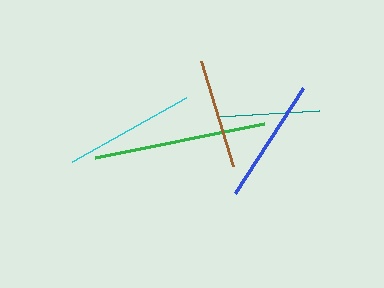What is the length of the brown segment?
The brown segment is approximately 110 pixels long.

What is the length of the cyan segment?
The cyan segment is approximately 131 pixels long.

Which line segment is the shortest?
The teal line is the shortest at approximately 101 pixels.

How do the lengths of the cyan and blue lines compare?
The cyan and blue lines are approximately the same length.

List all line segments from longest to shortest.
From longest to shortest: green, cyan, blue, brown, teal.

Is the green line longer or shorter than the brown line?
The green line is longer than the brown line.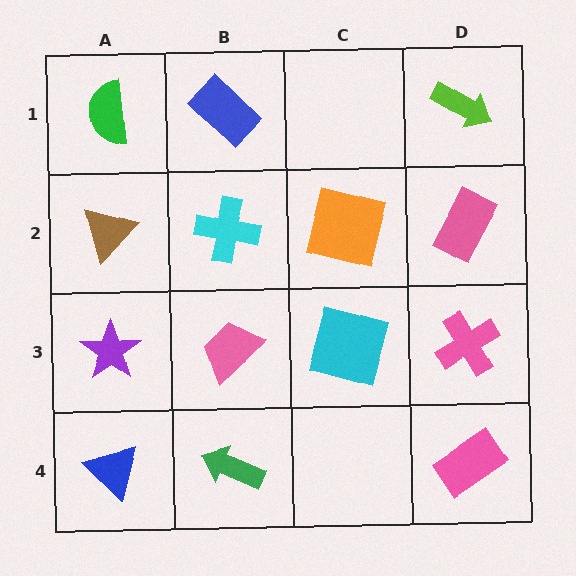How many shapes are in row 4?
3 shapes.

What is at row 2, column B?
A cyan cross.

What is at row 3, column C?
A cyan square.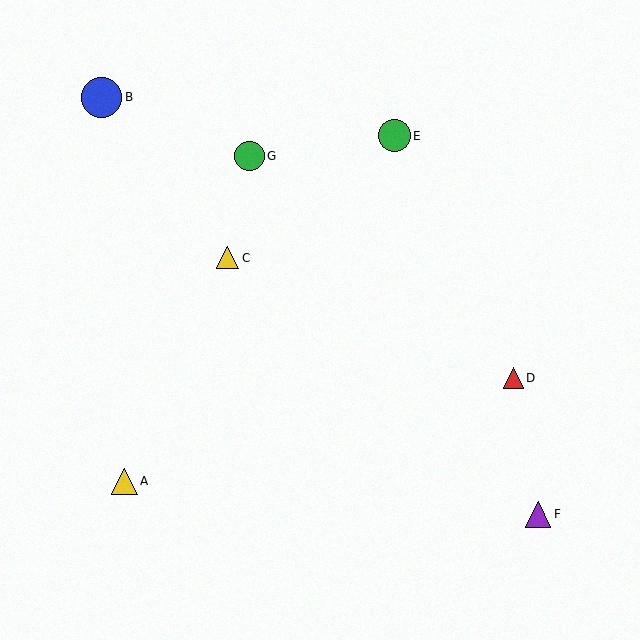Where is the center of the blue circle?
The center of the blue circle is at (102, 97).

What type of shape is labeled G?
Shape G is a green circle.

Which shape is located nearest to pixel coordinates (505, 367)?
The red triangle (labeled D) at (513, 378) is nearest to that location.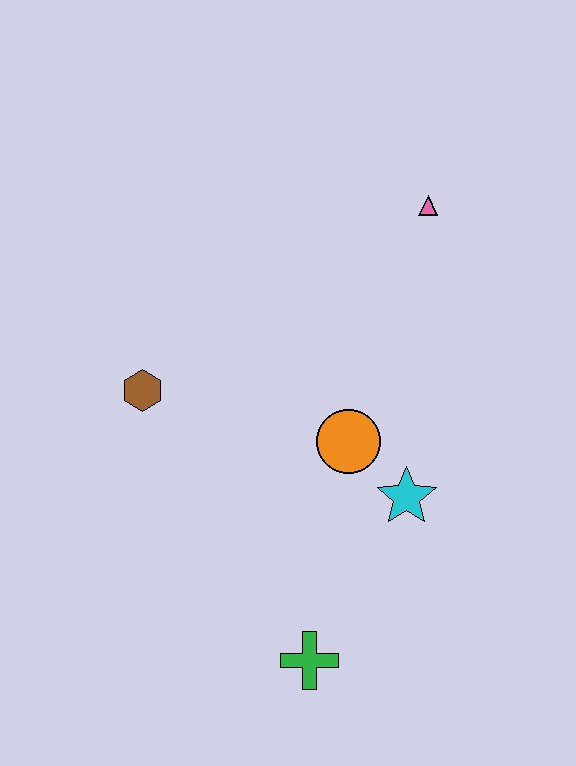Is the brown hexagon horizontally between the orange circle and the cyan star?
No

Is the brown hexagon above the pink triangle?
No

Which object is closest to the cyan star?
The orange circle is closest to the cyan star.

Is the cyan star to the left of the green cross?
No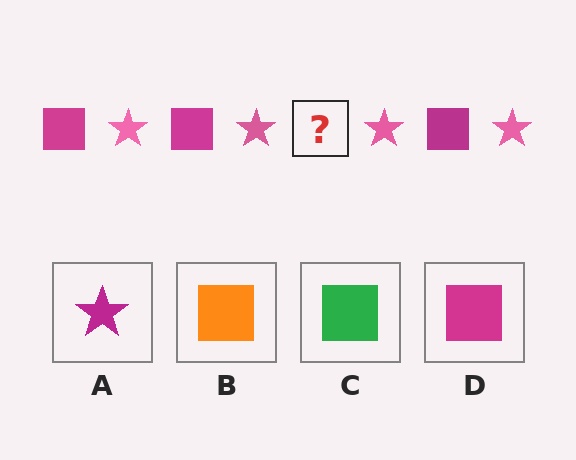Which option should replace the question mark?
Option D.